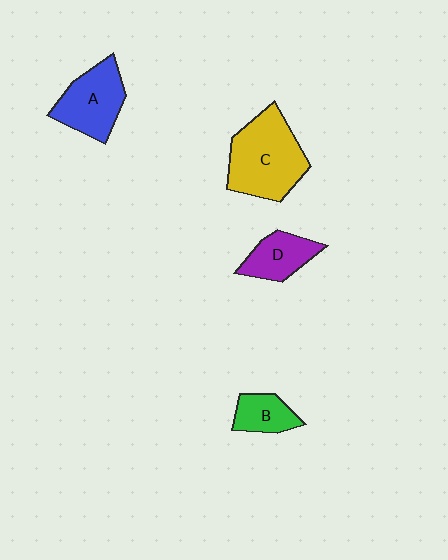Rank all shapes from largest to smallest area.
From largest to smallest: C (yellow), A (blue), D (purple), B (green).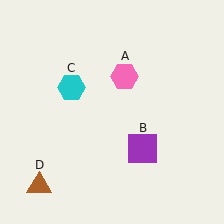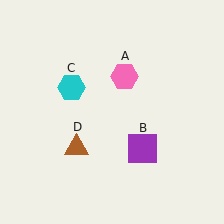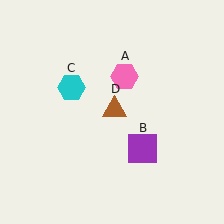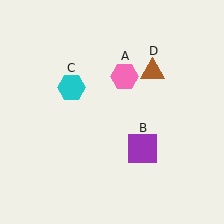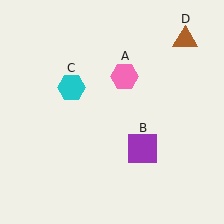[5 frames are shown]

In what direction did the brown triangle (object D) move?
The brown triangle (object D) moved up and to the right.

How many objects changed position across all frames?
1 object changed position: brown triangle (object D).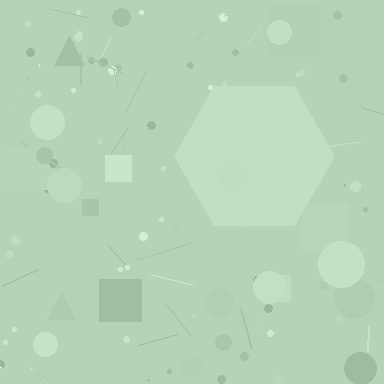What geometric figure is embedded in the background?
A hexagon is embedded in the background.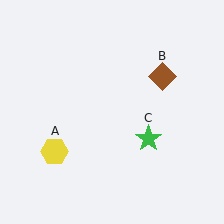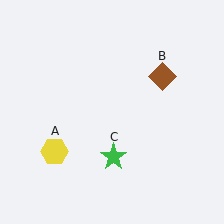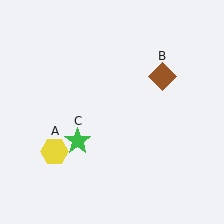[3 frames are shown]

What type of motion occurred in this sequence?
The green star (object C) rotated clockwise around the center of the scene.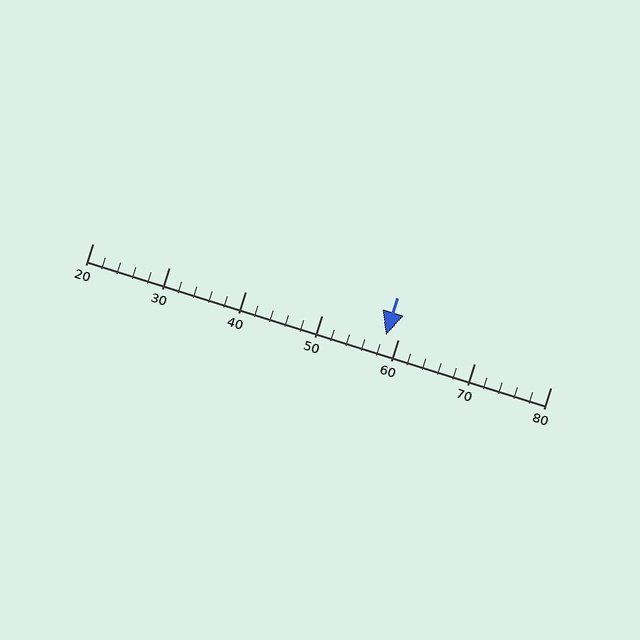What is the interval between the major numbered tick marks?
The major tick marks are spaced 10 units apart.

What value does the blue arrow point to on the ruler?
The blue arrow points to approximately 58.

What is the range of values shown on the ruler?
The ruler shows values from 20 to 80.